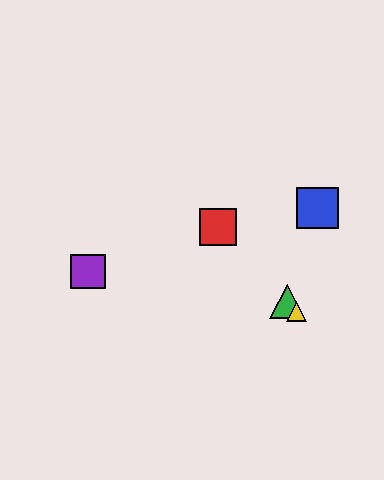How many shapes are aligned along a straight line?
3 shapes (the red square, the green triangle, the yellow triangle) are aligned along a straight line.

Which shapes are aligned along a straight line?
The red square, the green triangle, the yellow triangle are aligned along a straight line.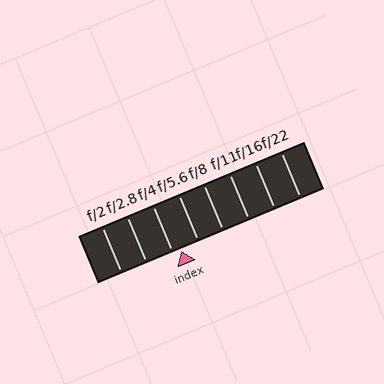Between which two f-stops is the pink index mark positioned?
The index mark is between f/4 and f/5.6.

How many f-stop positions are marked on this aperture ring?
There are 8 f-stop positions marked.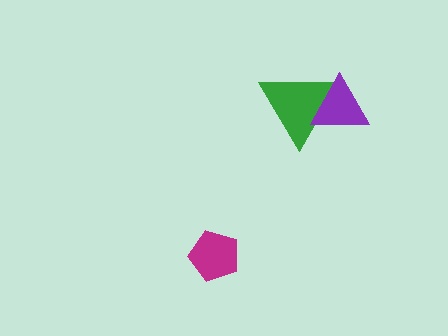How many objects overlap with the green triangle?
1 object overlaps with the green triangle.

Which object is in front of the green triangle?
The purple triangle is in front of the green triangle.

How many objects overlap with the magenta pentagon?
0 objects overlap with the magenta pentagon.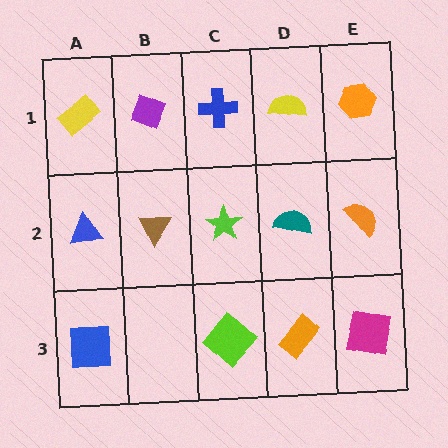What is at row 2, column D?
A teal semicircle.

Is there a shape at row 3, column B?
No, that cell is empty.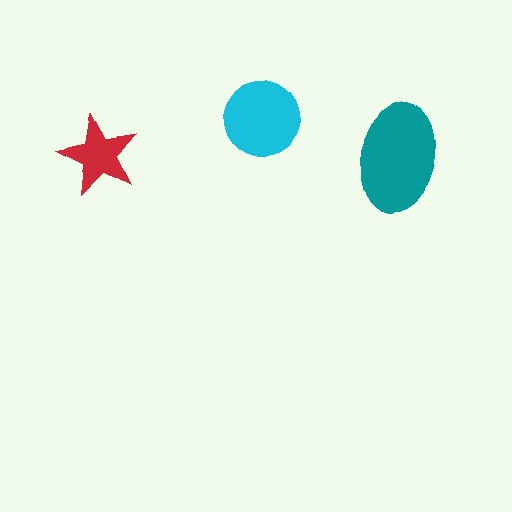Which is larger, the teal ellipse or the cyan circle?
The teal ellipse.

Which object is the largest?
The teal ellipse.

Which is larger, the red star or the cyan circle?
The cyan circle.